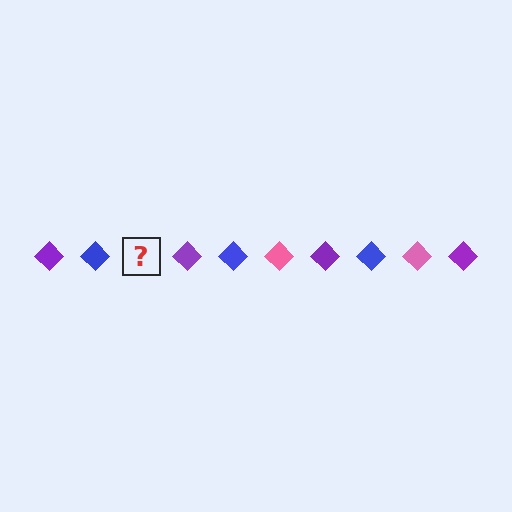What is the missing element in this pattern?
The missing element is a pink diamond.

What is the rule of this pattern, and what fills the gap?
The rule is that the pattern cycles through purple, blue, pink diamonds. The gap should be filled with a pink diamond.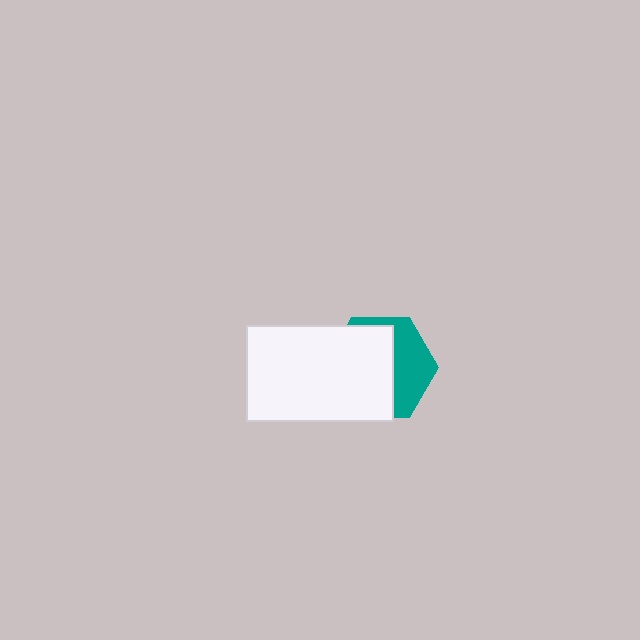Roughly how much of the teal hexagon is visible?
A small part of it is visible (roughly 40%).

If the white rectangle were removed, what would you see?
You would see the complete teal hexagon.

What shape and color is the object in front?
The object in front is a white rectangle.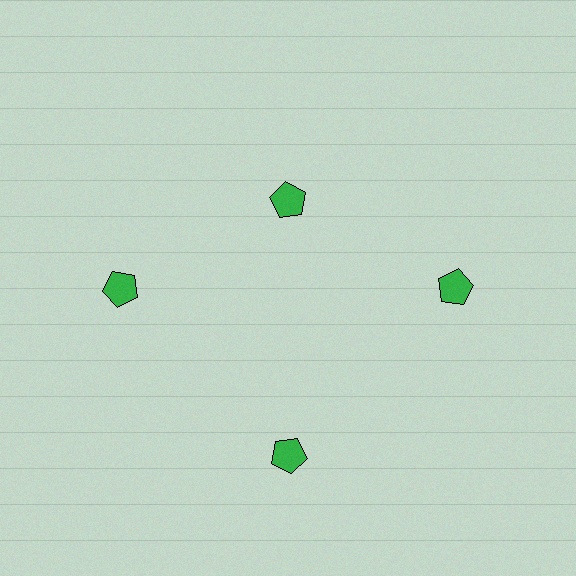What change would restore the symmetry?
The symmetry would be restored by moving it outward, back onto the ring so that all 4 pentagons sit at equal angles and equal distance from the center.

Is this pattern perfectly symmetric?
No. The 4 green pentagons are arranged in a ring, but one element near the 12 o'clock position is pulled inward toward the center, breaking the 4-fold rotational symmetry.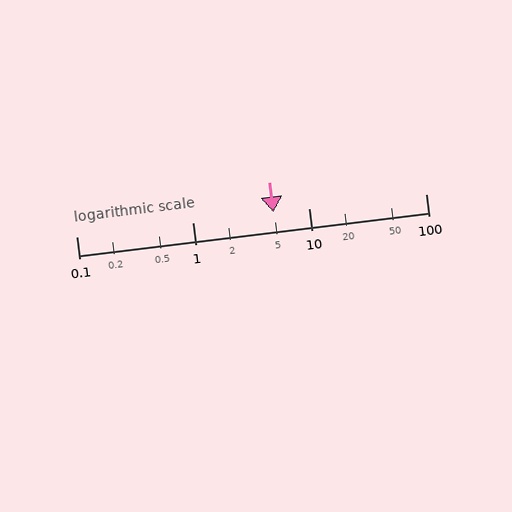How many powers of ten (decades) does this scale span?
The scale spans 3 decades, from 0.1 to 100.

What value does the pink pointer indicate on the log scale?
The pointer indicates approximately 4.9.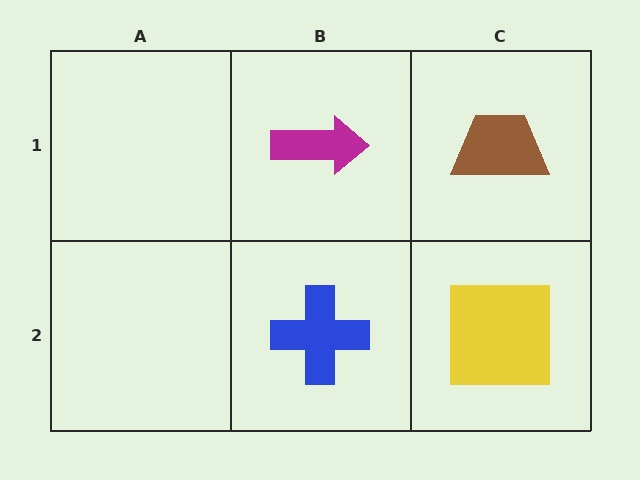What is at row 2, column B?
A blue cross.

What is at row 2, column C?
A yellow square.